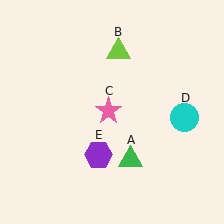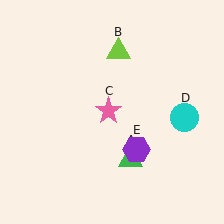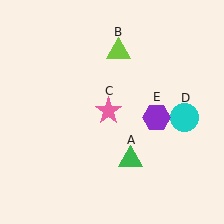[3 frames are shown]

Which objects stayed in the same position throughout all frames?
Green triangle (object A) and lime triangle (object B) and pink star (object C) and cyan circle (object D) remained stationary.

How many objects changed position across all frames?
1 object changed position: purple hexagon (object E).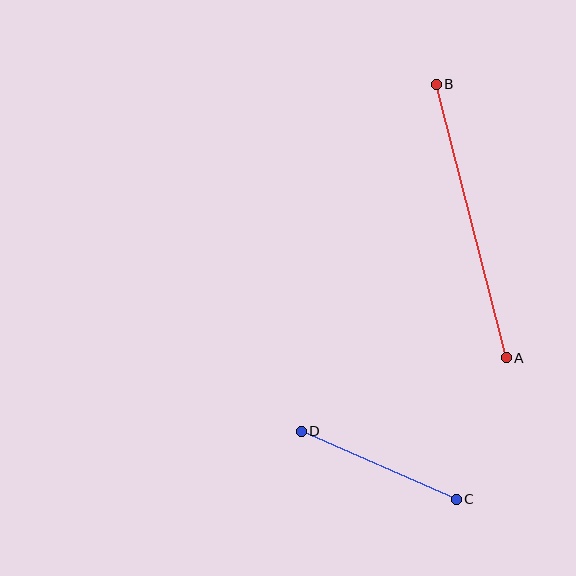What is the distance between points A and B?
The distance is approximately 282 pixels.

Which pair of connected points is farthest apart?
Points A and B are farthest apart.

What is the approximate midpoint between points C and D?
The midpoint is at approximately (379, 465) pixels.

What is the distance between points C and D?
The distance is approximately 169 pixels.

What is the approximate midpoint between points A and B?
The midpoint is at approximately (471, 221) pixels.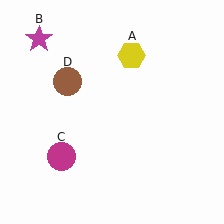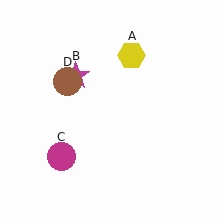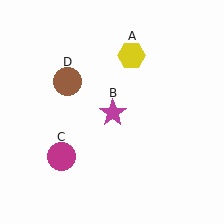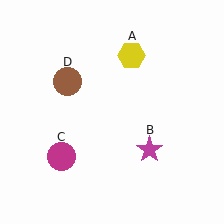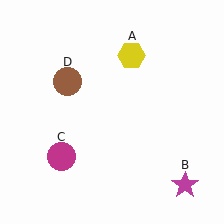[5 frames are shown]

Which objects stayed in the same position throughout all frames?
Yellow hexagon (object A) and magenta circle (object C) and brown circle (object D) remained stationary.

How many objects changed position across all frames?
1 object changed position: magenta star (object B).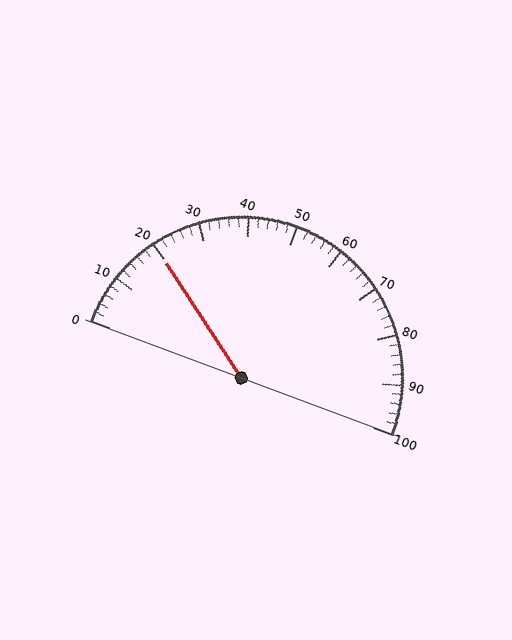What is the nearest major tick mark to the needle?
The nearest major tick mark is 20.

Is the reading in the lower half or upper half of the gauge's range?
The reading is in the lower half of the range (0 to 100).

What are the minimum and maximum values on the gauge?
The gauge ranges from 0 to 100.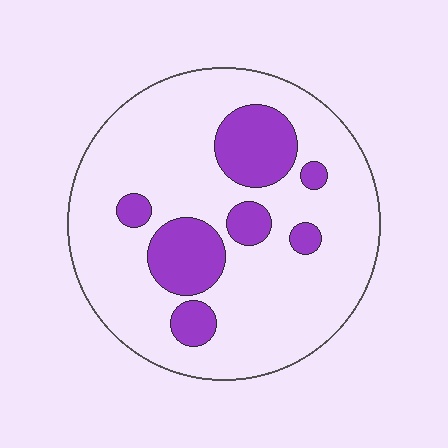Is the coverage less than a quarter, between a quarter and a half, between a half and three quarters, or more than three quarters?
Less than a quarter.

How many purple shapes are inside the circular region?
7.